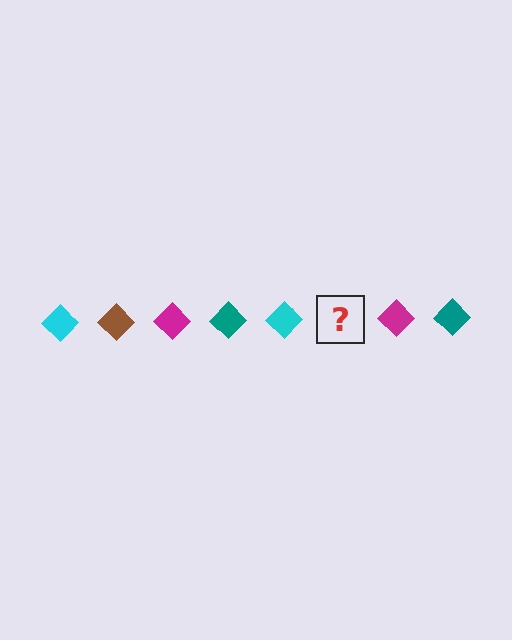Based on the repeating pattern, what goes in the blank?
The blank should be a brown diamond.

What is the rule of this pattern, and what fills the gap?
The rule is that the pattern cycles through cyan, brown, magenta, teal diamonds. The gap should be filled with a brown diamond.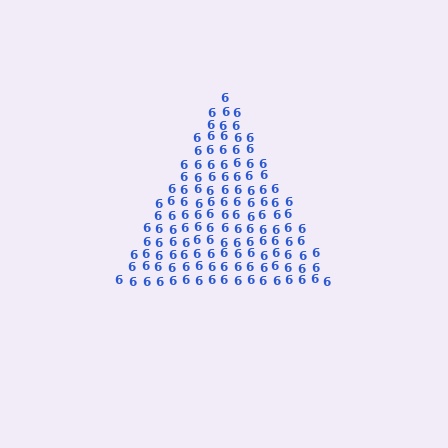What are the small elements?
The small elements are digit 6's.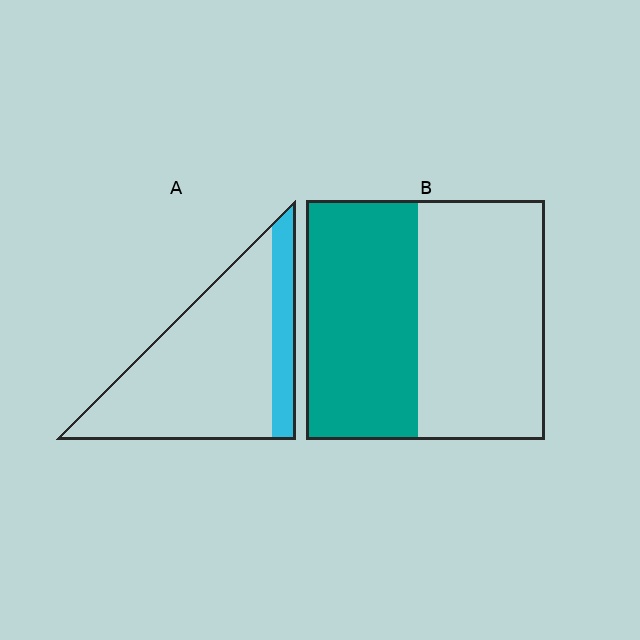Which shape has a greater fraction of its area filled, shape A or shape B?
Shape B.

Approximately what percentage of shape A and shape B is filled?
A is approximately 20% and B is approximately 45%.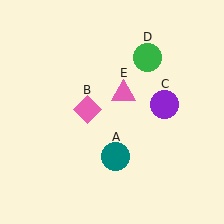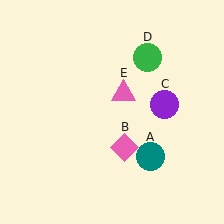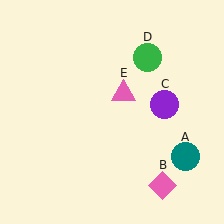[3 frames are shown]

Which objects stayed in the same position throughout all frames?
Purple circle (object C) and green circle (object D) and pink triangle (object E) remained stationary.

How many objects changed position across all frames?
2 objects changed position: teal circle (object A), pink diamond (object B).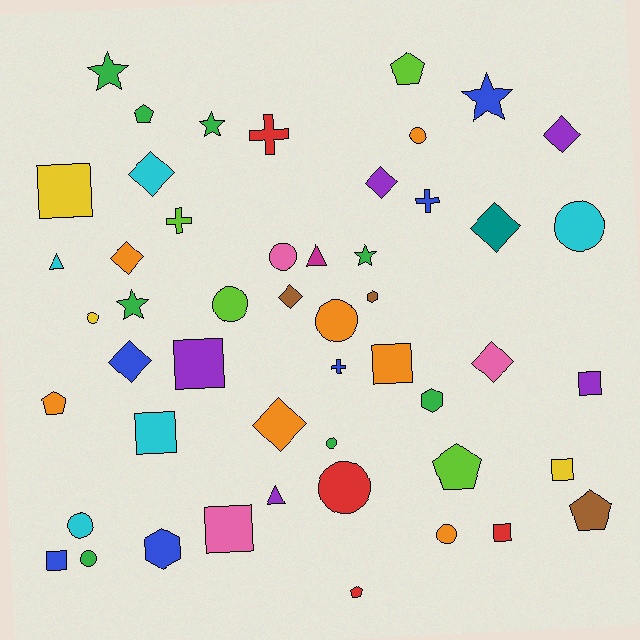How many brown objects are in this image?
There are 3 brown objects.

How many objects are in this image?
There are 50 objects.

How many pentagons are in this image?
There are 6 pentagons.